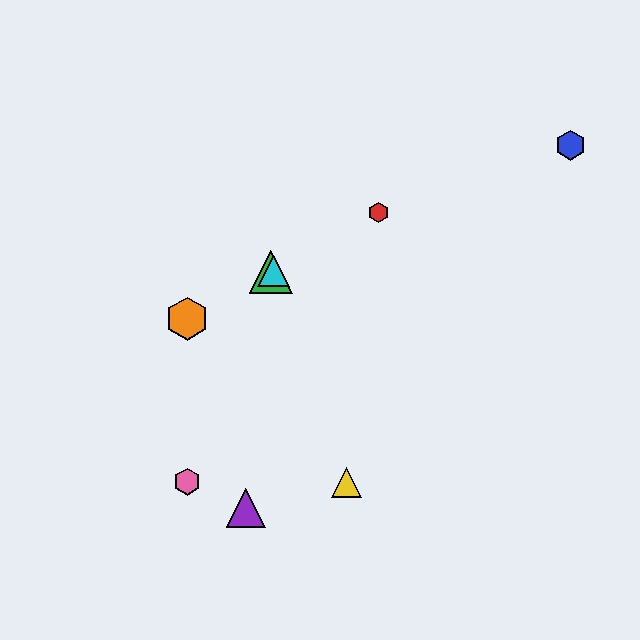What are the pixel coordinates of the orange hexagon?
The orange hexagon is at (187, 319).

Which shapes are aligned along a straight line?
The red hexagon, the green triangle, the orange hexagon, the cyan triangle are aligned along a straight line.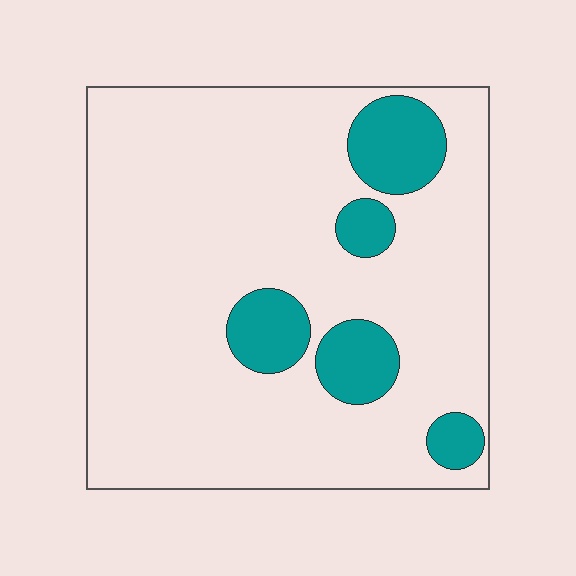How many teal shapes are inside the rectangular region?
5.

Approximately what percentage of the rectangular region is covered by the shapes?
Approximately 15%.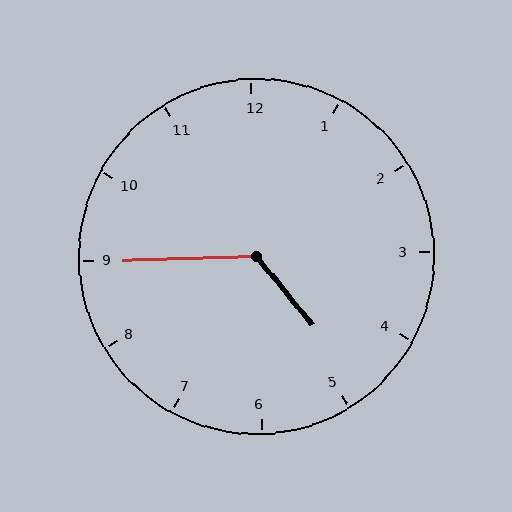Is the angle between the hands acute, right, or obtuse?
It is obtuse.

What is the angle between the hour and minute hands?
Approximately 128 degrees.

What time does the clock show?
4:45.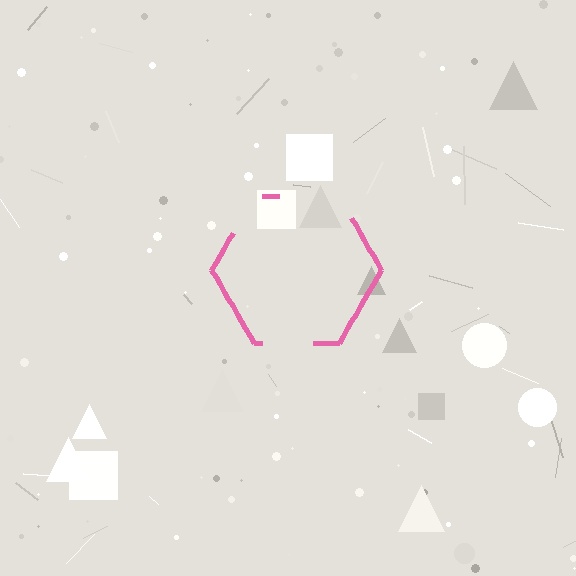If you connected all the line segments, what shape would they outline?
They would outline a hexagon.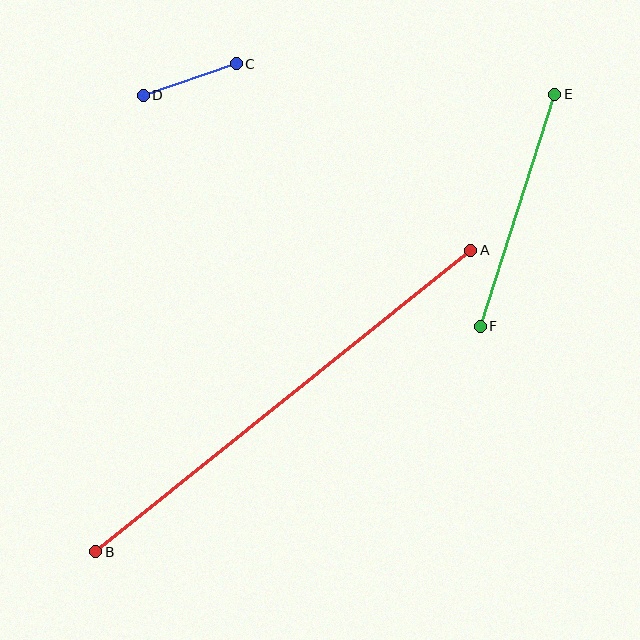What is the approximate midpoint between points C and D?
The midpoint is at approximately (190, 79) pixels.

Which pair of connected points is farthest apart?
Points A and B are farthest apart.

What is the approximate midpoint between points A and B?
The midpoint is at approximately (283, 401) pixels.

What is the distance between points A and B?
The distance is approximately 481 pixels.